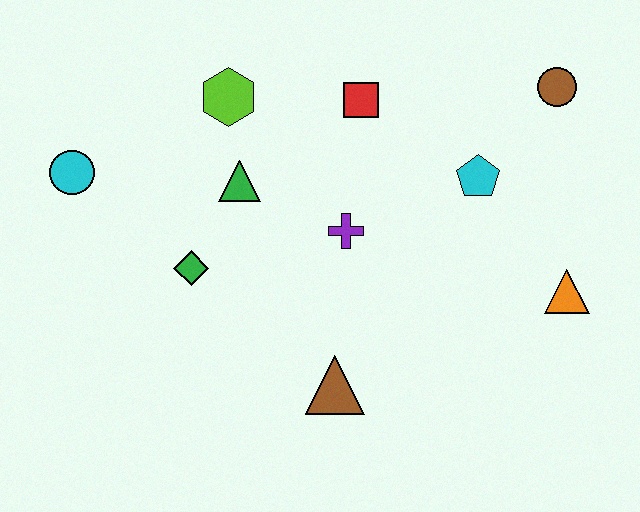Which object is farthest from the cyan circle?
The orange triangle is farthest from the cyan circle.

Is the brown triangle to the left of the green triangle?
No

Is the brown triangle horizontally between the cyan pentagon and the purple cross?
No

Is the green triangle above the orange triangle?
Yes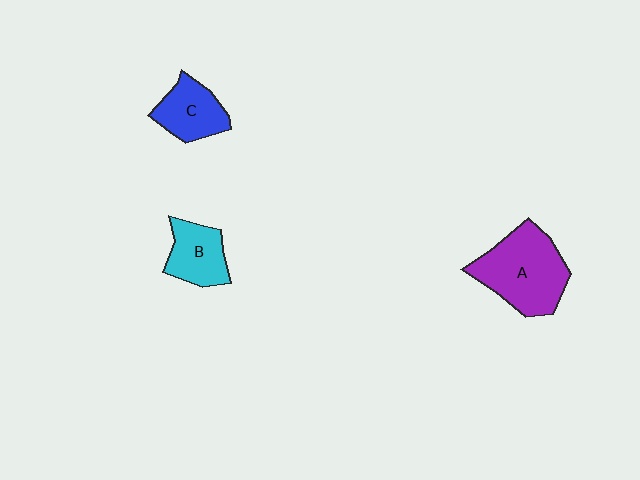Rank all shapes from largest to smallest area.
From largest to smallest: A (purple), C (blue), B (cyan).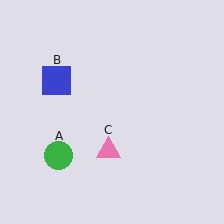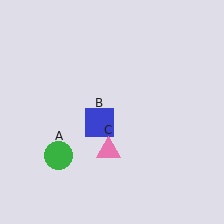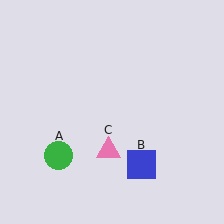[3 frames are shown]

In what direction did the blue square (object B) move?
The blue square (object B) moved down and to the right.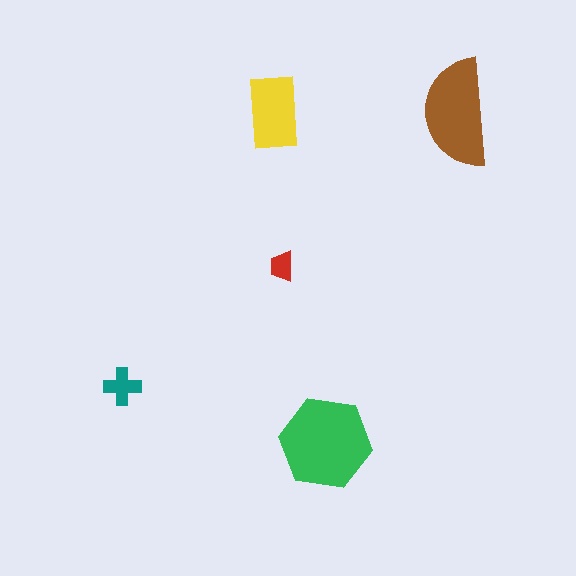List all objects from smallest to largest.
The red trapezoid, the teal cross, the yellow rectangle, the brown semicircle, the green hexagon.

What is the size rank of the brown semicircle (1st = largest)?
2nd.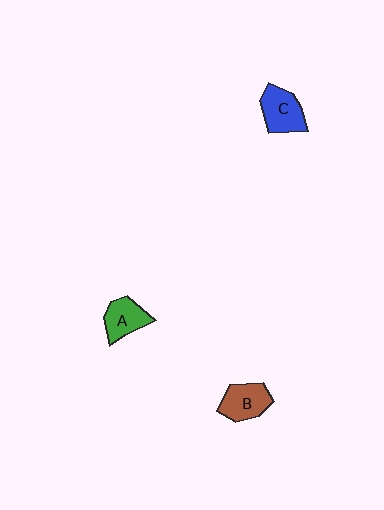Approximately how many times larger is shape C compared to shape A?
Approximately 1.2 times.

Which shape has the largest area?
Shape C (blue).